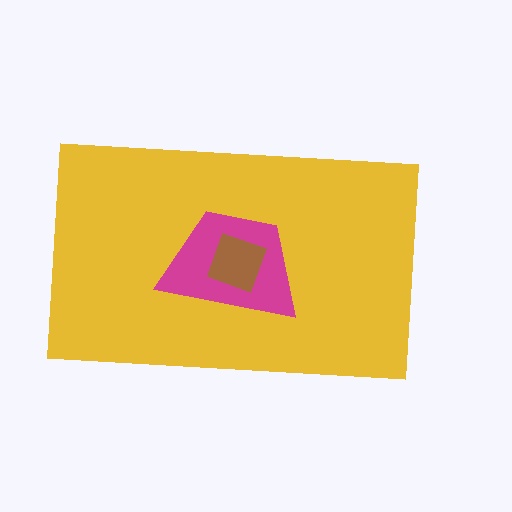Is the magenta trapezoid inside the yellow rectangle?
Yes.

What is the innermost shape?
The brown diamond.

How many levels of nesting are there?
3.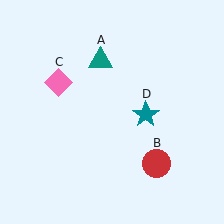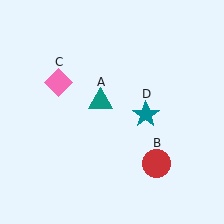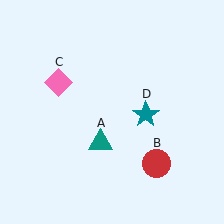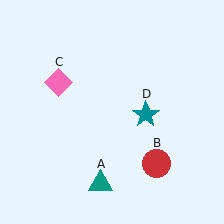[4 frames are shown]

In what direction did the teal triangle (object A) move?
The teal triangle (object A) moved down.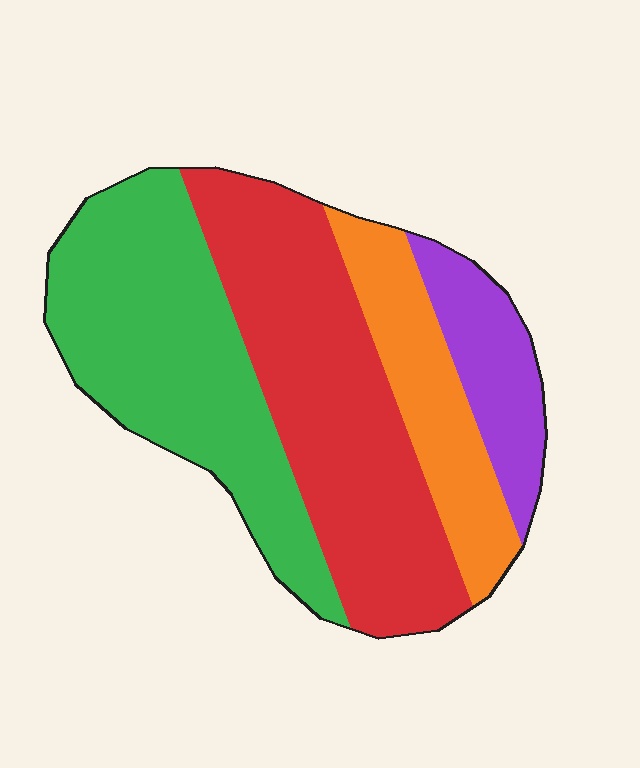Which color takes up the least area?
Purple, at roughly 10%.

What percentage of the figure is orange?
Orange covers about 15% of the figure.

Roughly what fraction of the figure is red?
Red covers around 35% of the figure.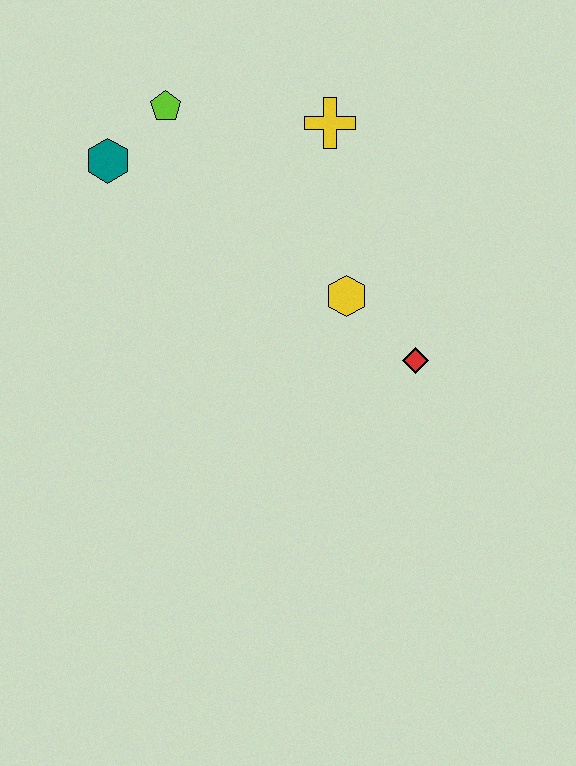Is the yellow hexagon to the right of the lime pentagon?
Yes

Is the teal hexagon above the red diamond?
Yes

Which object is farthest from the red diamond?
The teal hexagon is farthest from the red diamond.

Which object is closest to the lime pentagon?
The teal hexagon is closest to the lime pentagon.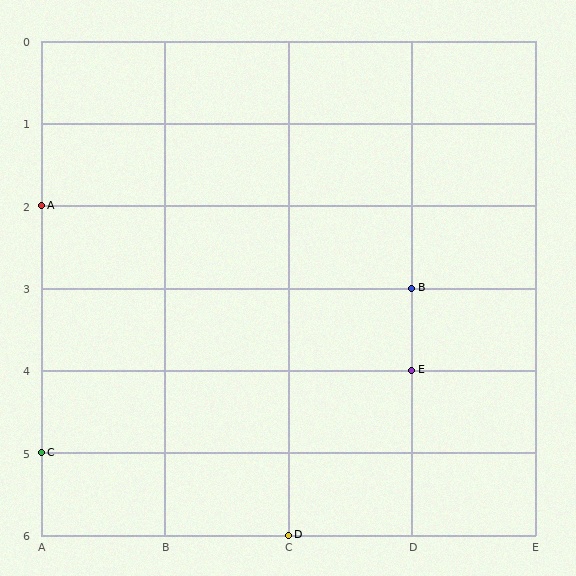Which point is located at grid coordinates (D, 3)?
Point B is at (D, 3).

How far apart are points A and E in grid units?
Points A and E are 3 columns and 2 rows apart (about 3.6 grid units diagonally).